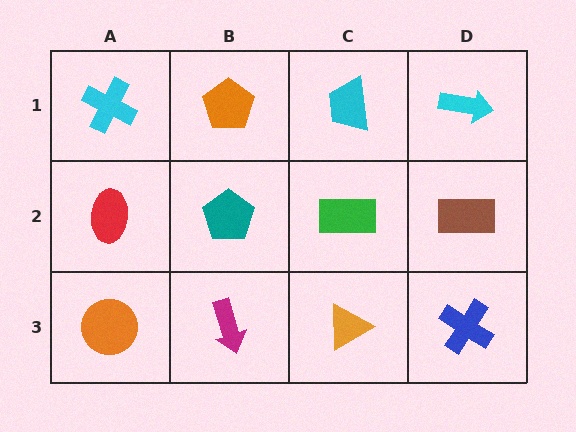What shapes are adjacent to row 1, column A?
A red ellipse (row 2, column A), an orange pentagon (row 1, column B).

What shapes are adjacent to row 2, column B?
An orange pentagon (row 1, column B), a magenta arrow (row 3, column B), a red ellipse (row 2, column A), a green rectangle (row 2, column C).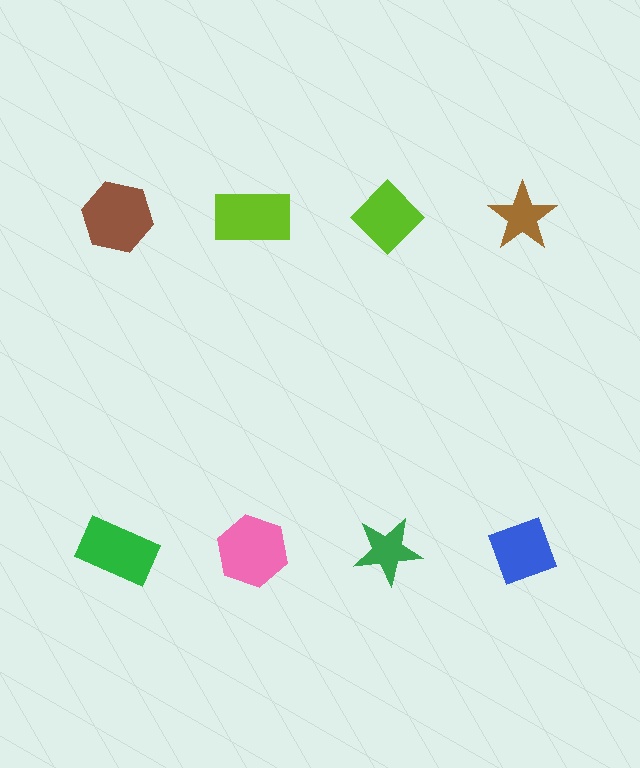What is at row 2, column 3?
A green star.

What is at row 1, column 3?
A lime diamond.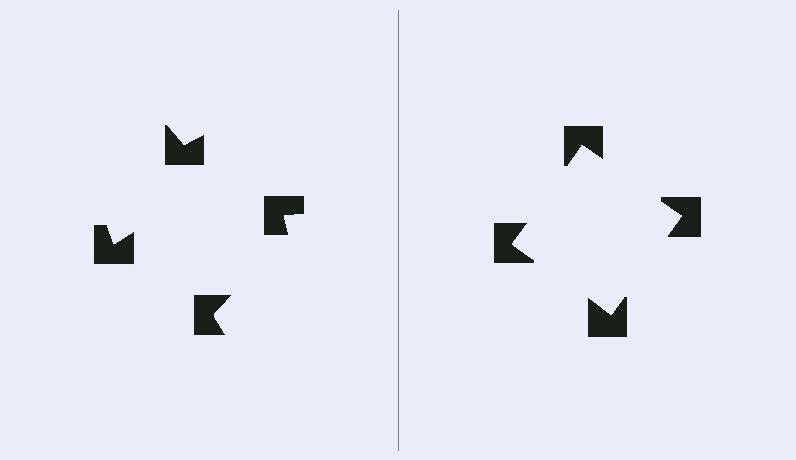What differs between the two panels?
The notched squares are positioned identically on both sides; only the wedge orientations differ. On the right they align to a square; on the left they are misaligned.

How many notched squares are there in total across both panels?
8 — 4 on each side.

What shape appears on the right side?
An illusory square.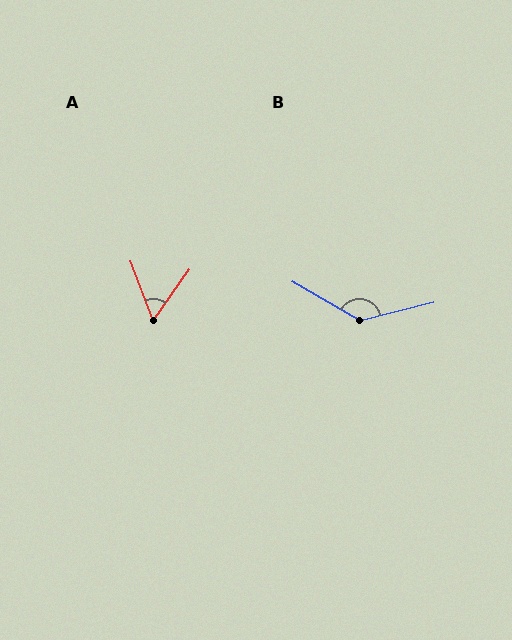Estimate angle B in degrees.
Approximately 136 degrees.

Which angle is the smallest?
A, at approximately 56 degrees.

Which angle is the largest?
B, at approximately 136 degrees.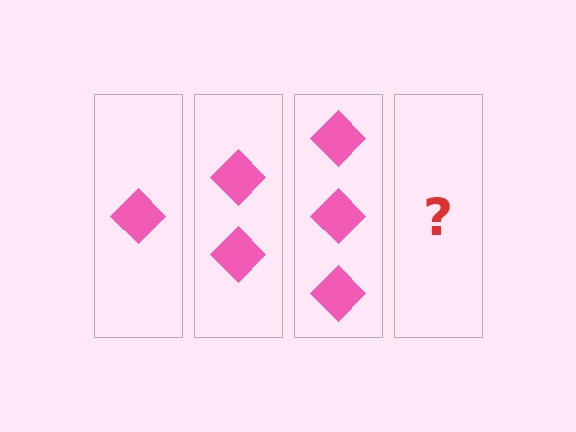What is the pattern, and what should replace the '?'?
The pattern is that each step adds one more diamond. The '?' should be 4 diamonds.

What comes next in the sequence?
The next element should be 4 diamonds.